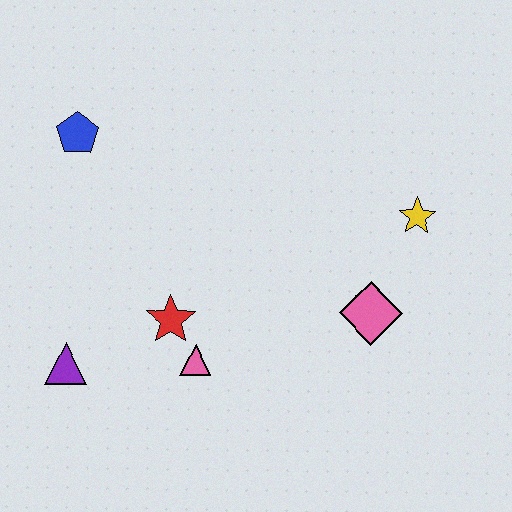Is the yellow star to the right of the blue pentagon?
Yes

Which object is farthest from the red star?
The yellow star is farthest from the red star.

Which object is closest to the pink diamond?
The yellow star is closest to the pink diamond.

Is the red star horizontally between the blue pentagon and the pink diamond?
Yes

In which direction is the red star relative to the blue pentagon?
The red star is below the blue pentagon.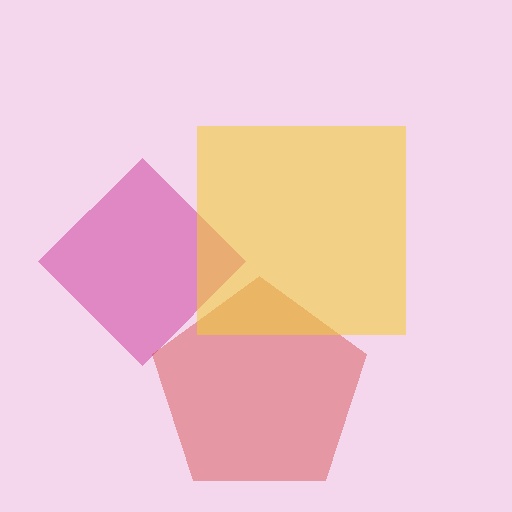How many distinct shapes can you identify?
There are 3 distinct shapes: a magenta diamond, a red pentagon, a yellow square.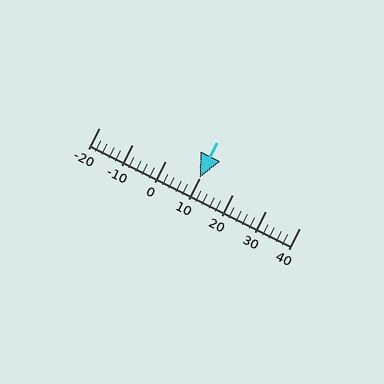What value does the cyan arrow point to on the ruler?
The cyan arrow points to approximately 10.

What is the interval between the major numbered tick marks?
The major tick marks are spaced 10 units apart.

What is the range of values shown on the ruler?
The ruler shows values from -20 to 40.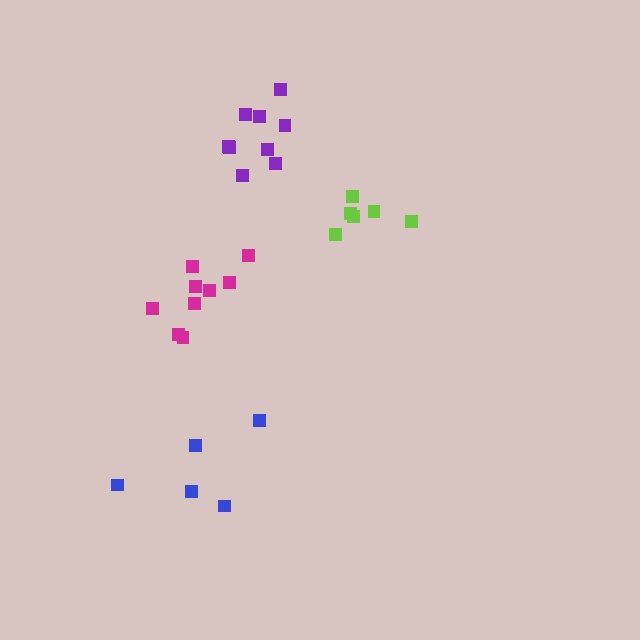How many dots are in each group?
Group 1: 5 dots, Group 2: 6 dots, Group 3: 9 dots, Group 4: 9 dots (29 total).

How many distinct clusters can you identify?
There are 4 distinct clusters.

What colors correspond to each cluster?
The clusters are colored: blue, lime, purple, magenta.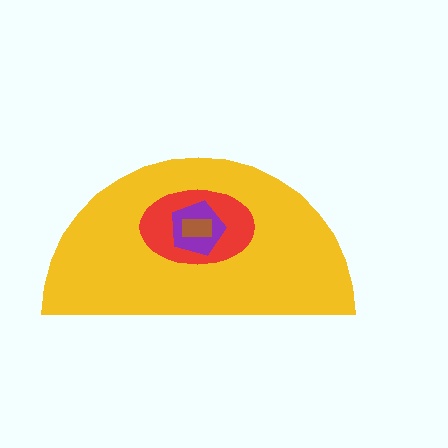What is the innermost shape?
The brown rectangle.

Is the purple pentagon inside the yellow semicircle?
Yes.